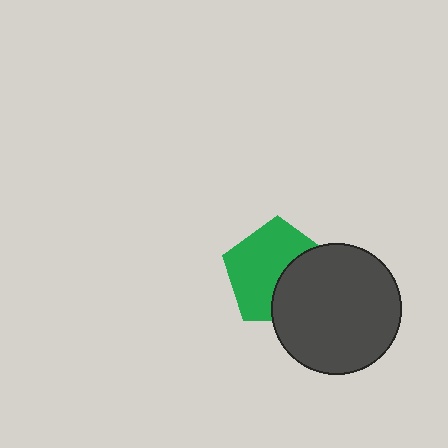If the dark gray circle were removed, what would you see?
You would see the complete green pentagon.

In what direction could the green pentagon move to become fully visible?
The green pentagon could move left. That would shift it out from behind the dark gray circle entirely.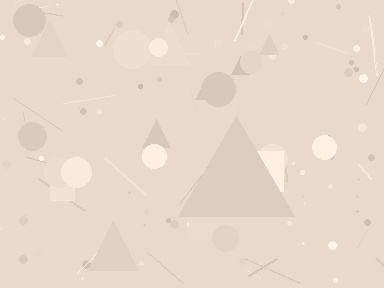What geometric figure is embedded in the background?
A triangle is embedded in the background.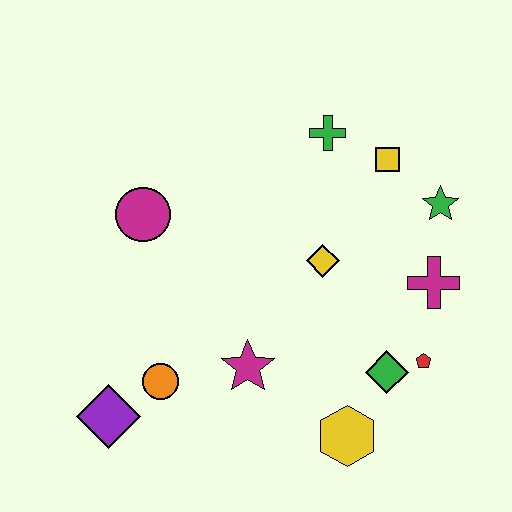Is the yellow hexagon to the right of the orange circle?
Yes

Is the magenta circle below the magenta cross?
No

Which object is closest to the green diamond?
The red pentagon is closest to the green diamond.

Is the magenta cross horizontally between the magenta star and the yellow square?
No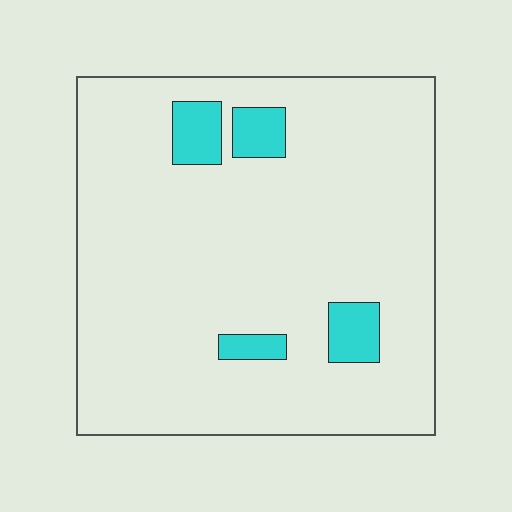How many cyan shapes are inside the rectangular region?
4.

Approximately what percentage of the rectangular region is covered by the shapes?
Approximately 10%.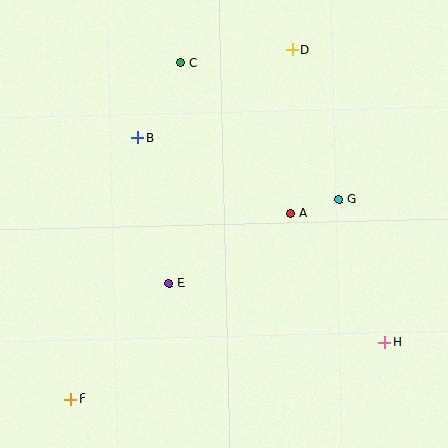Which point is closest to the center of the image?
Point A at (291, 214) is closest to the center.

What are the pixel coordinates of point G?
Point G is at (339, 200).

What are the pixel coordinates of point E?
Point E is at (169, 284).